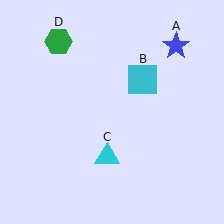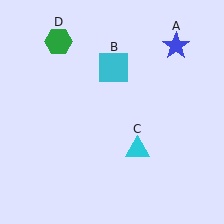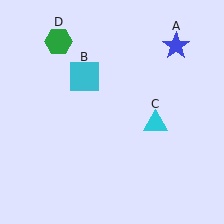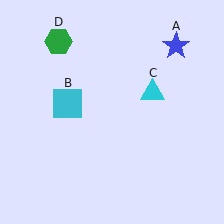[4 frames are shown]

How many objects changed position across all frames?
2 objects changed position: cyan square (object B), cyan triangle (object C).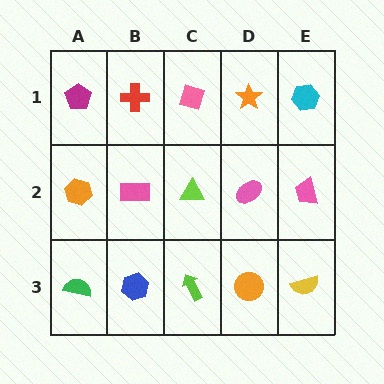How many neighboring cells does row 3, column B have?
3.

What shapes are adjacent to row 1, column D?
A pink ellipse (row 2, column D), a pink diamond (row 1, column C), a cyan hexagon (row 1, column E).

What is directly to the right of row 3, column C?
An orange circle.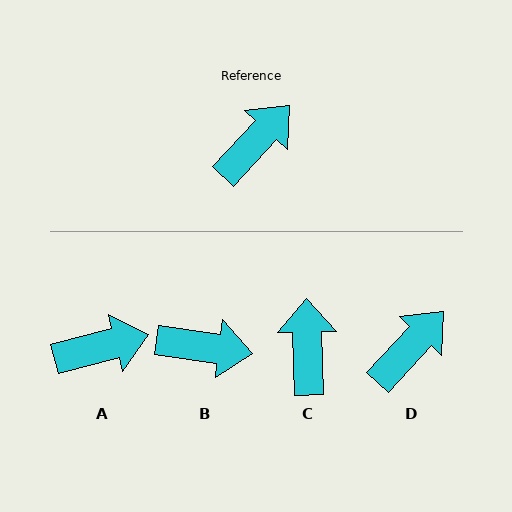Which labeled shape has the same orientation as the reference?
D.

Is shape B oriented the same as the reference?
No, it is off by about 55 degrees.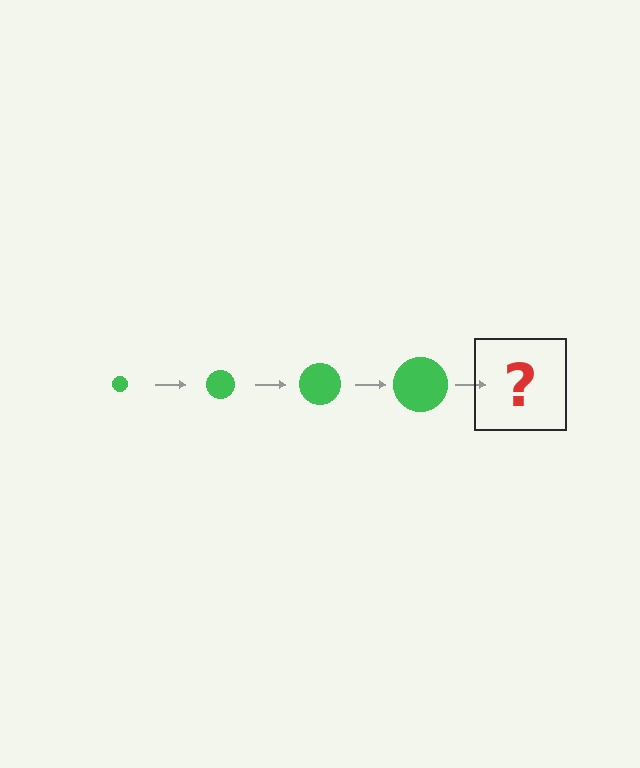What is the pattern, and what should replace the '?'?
The pattern is that the circle gets progressively larger each step. The '?' should be a green circle, larger than the previous one.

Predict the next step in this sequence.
The next step is a green circle, larger than the previous one.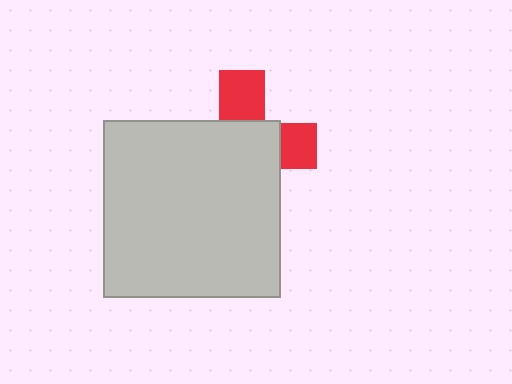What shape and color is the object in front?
The object in front is a light gray square.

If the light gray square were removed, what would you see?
You would see the complete red cross.